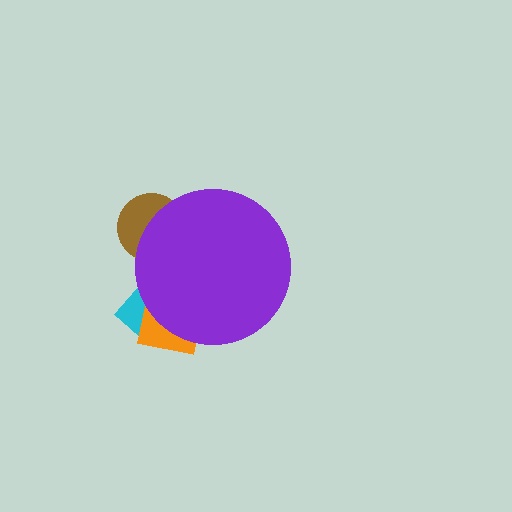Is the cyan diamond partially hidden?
Yes, the cyan diamond is partially hidden behind the purple circle.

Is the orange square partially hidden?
Yes, the orange square is partially hidden behind the purple circle.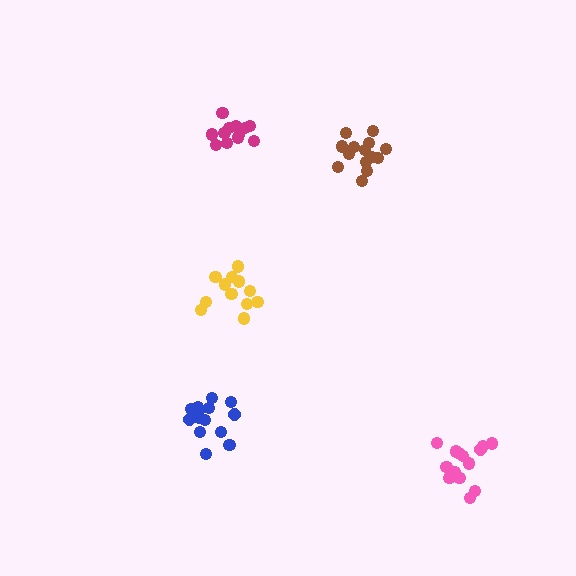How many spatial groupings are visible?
There are 5 spatial groupings.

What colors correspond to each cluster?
The clusters are colored: yellow, magenta, pink, brown, blue.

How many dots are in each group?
Group 1: 12 dots, Group 2: 12 dots, Group 3: 14 dots, Group 4: 14 dots, Group 5: 14 dots (66 total).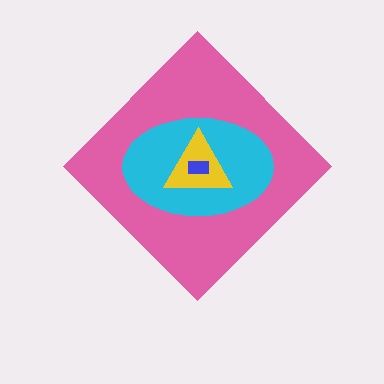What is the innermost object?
The blue rectangle.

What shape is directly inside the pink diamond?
The cyan ellipse.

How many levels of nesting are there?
4.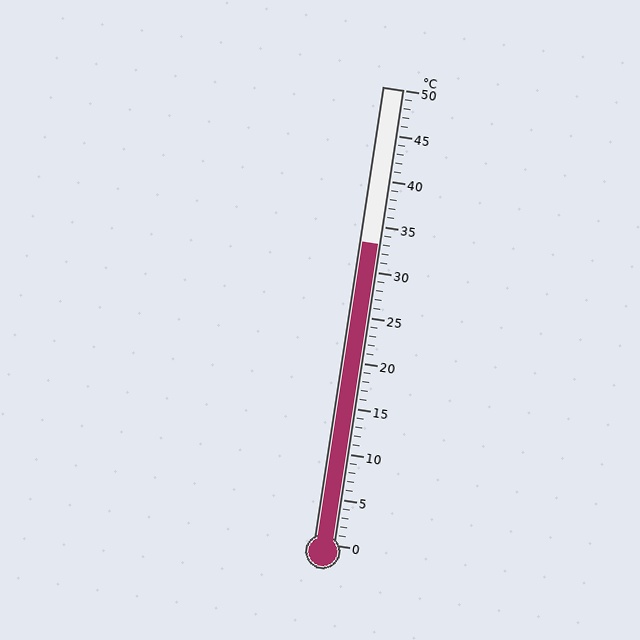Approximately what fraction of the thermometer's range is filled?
The thermometer is filled to approximately 65% of its range.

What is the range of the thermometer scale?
The thermometer scale ranges from 0°C to 50°C.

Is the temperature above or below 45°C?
The temperature is below 45°C.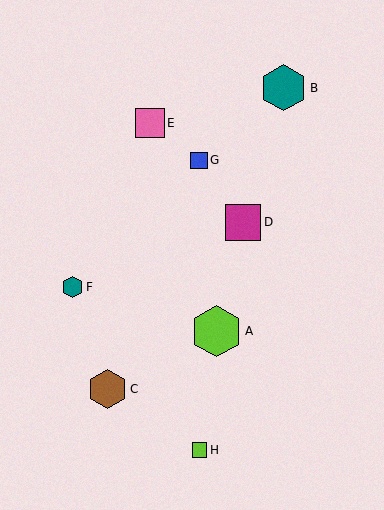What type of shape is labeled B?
Shape B is a teal hexagon.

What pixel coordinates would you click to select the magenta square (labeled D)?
Click at (243, 223) to select the magenta square D.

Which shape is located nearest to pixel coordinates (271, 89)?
The teal hexagon (labeled B) at (284, 88) is nearest to that location.